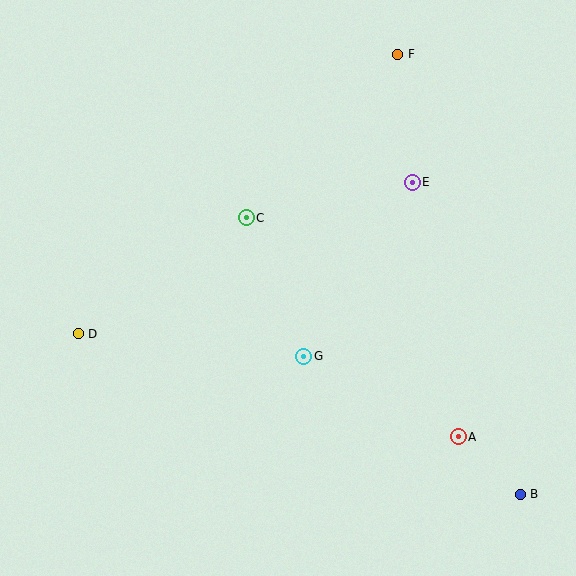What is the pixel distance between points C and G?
The distance between C and G is 150 pixels.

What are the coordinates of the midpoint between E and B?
The midpoint between E and B is at (466, 338).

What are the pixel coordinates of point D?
Point D is at (78, 334).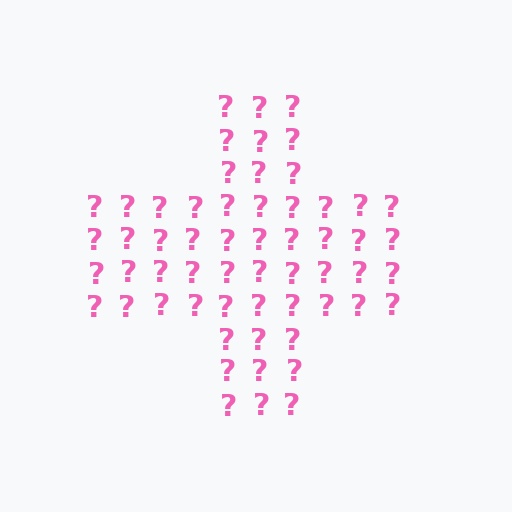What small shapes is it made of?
It is made of small question marks.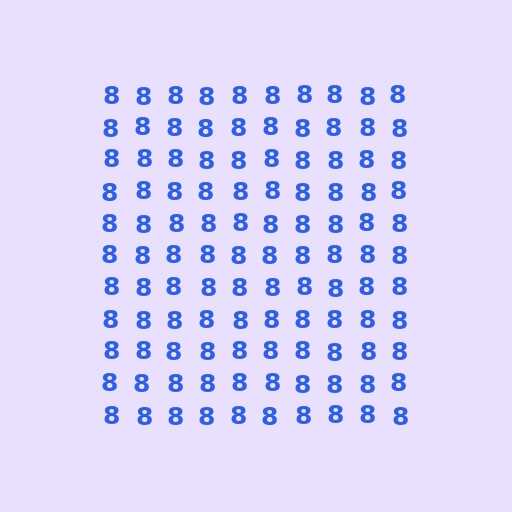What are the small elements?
The small elements are digit 8's.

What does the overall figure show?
The overall figure shows a square.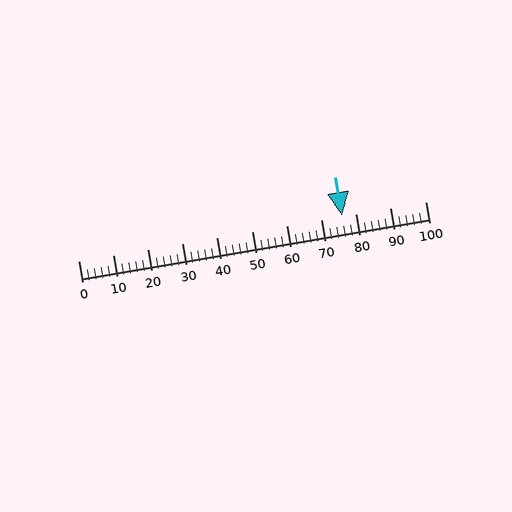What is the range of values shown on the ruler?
The ruler shows values from 0 to 100.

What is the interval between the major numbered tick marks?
The major tick marks are spaced 10 units apart.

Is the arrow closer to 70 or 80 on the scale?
The arrow is closer to 80.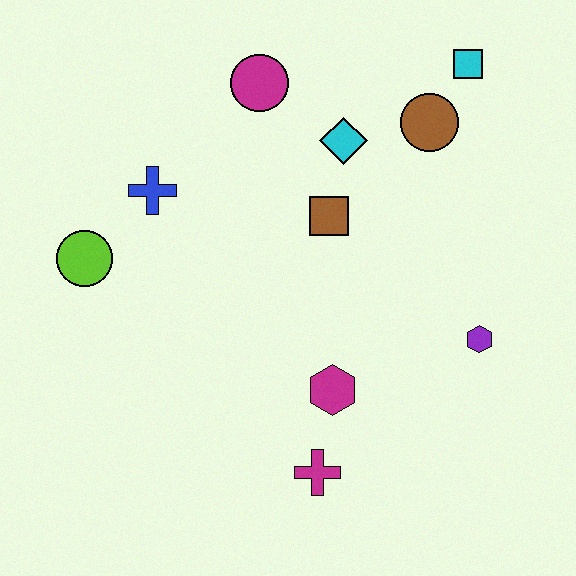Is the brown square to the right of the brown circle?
No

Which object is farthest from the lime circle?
The cyan square is farthest from the lime circle.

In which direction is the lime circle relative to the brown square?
The lime circle is to the left of the brown square.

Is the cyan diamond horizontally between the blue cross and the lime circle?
No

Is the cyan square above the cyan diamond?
Yes